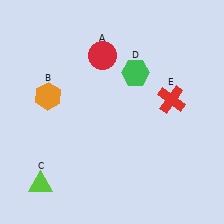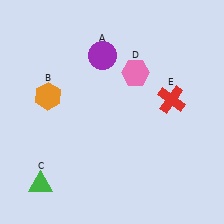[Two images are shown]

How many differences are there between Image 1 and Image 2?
There are 3 differences between the two images.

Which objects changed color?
A changed from red to purple. C changed from lime to green. D changed from green to pink.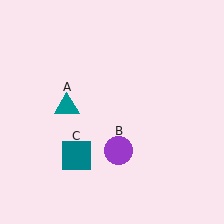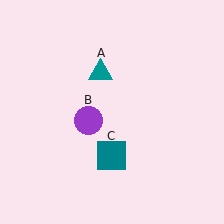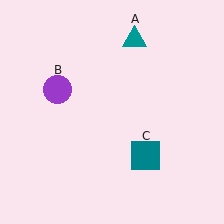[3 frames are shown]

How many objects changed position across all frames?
3 objects changed position: teal triangle (object A), purple circle (object B), teal square (object C).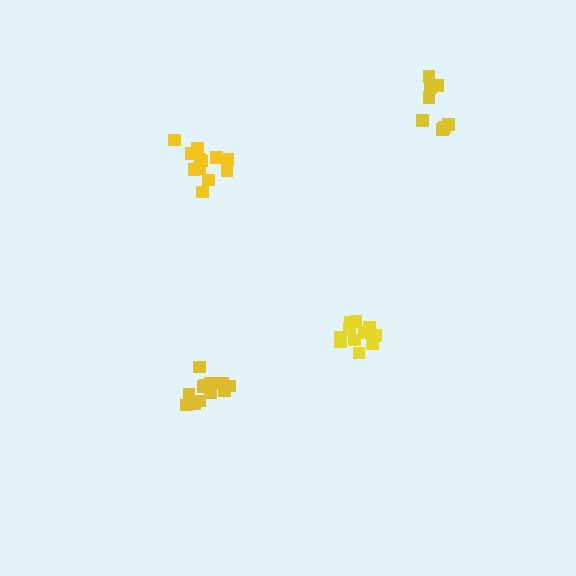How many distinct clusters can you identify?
There are 4 distinct clusters.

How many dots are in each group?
Group 1: 13 dots, Group 2: 11 dots, Group 3: 13 dots, Group 4: 9 dots (46 total).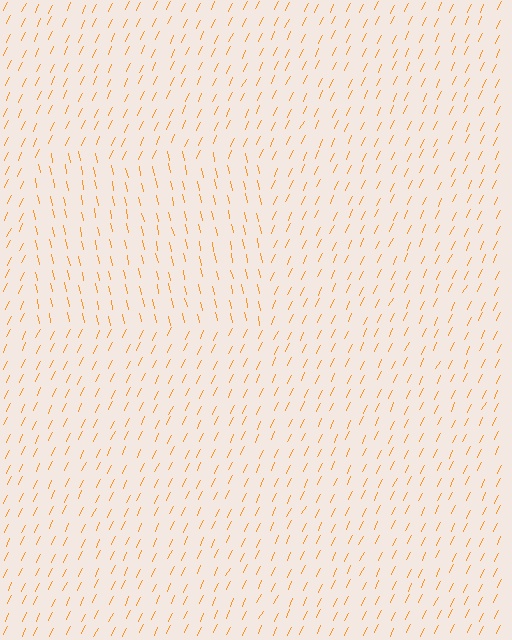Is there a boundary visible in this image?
Yes, there is a texture boundary formed by a change in line orientation.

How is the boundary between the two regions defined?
The boundary is defined purely by a change in line orientation (approximately 38 degrees difference). All lines are the same color and thickness.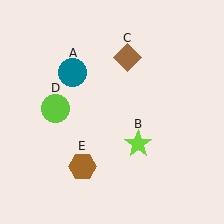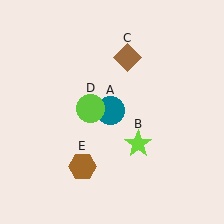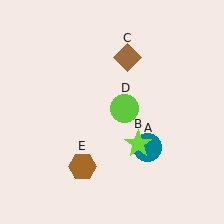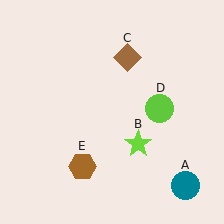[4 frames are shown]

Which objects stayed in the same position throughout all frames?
Lime star (object B) and brown diamond (object C) and brown hexagon (object E) remained stationary.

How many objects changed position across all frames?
2 objects changed position: teal circle (object A), lime circle (object D).